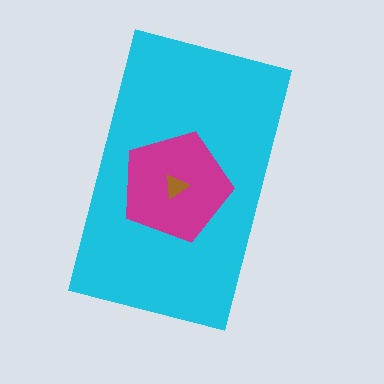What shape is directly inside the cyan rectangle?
The magenta pentagon.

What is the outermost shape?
The cyan rectangle.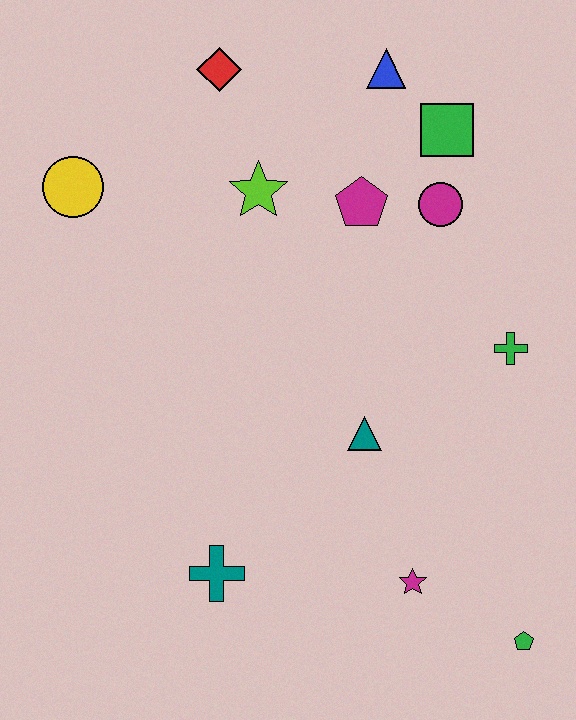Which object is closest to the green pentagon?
The magenta star is closest to the green pentagon.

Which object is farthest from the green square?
The green pentagon is farthest from the green square.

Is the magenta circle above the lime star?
No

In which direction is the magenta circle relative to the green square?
The magenta circle is below the green square.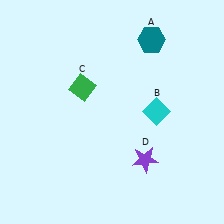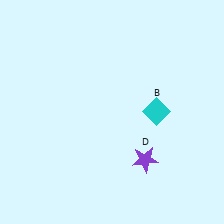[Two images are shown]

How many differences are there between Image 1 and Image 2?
There are 2 differences between the two images.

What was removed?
The green diamond (C), the teal hexagon (A) were removed in Image 2.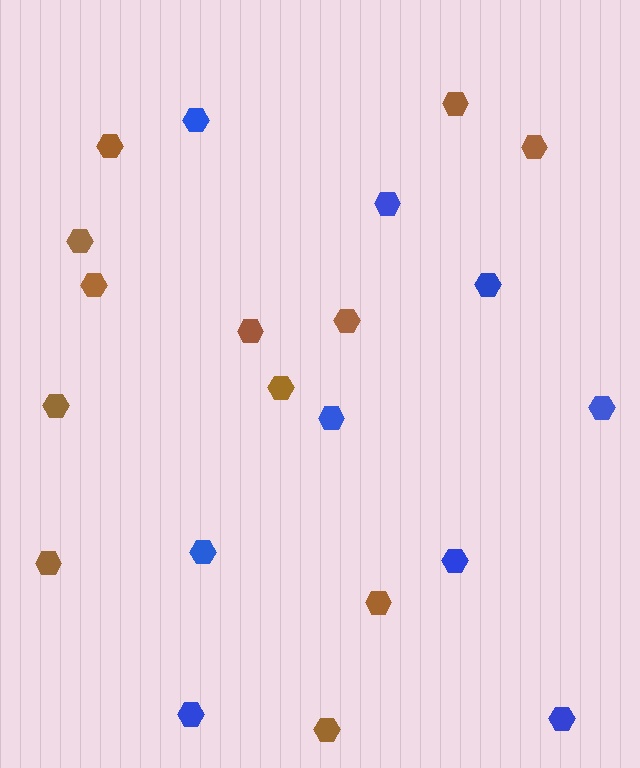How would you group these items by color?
There are 2 groups: one group of brown hexagons (12) and one group of blue hexagons (9).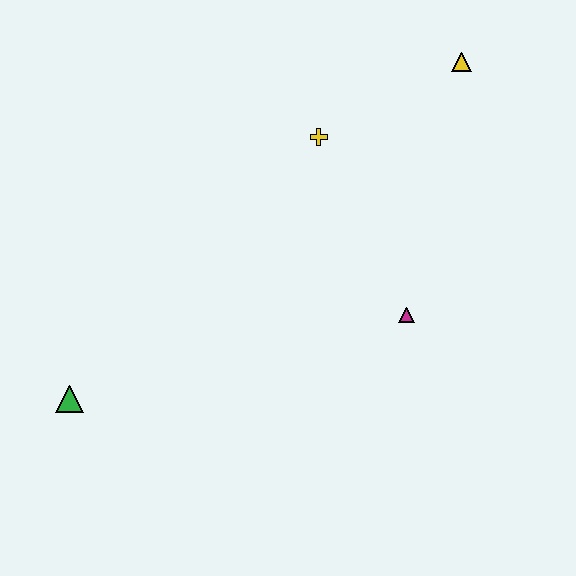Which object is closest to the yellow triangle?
The yellow cross is closest to the yellow triangle.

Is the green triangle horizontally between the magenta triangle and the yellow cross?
No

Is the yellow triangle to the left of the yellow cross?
No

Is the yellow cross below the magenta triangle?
No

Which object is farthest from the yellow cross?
The green triangle is farthest from the yellow cross.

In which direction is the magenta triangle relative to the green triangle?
The magenta triangle is to the right of the green triangle.